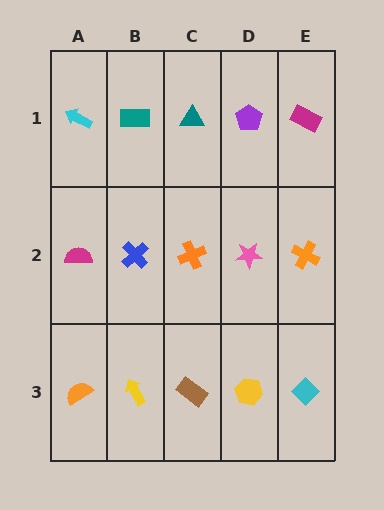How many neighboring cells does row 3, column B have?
3.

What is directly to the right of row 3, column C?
A yellow hexagon.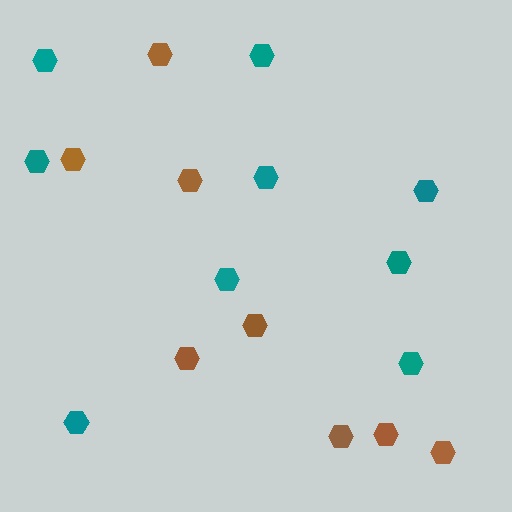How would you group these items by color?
There are 2 groups: one group of brown hexagons (8) and one group of teal hexagons (9).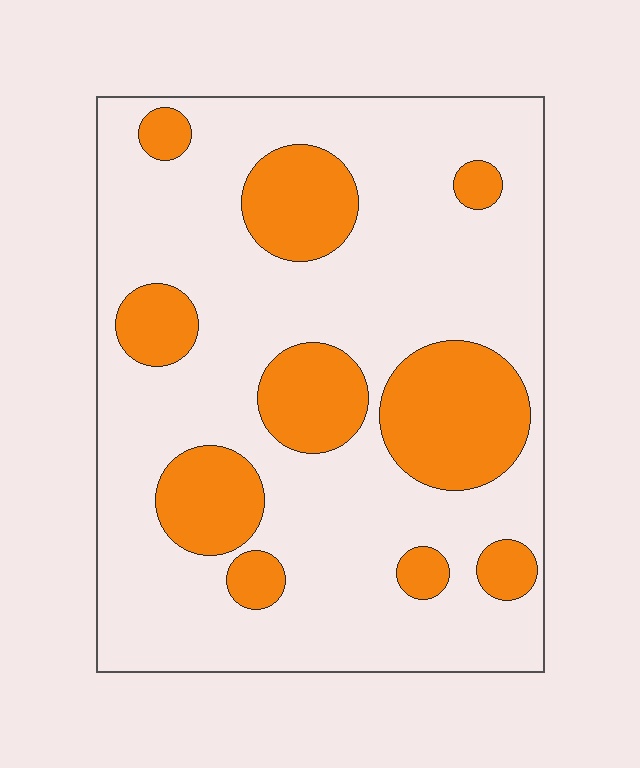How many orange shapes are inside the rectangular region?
10.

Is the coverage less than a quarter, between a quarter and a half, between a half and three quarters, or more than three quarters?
Between a quarter and a half.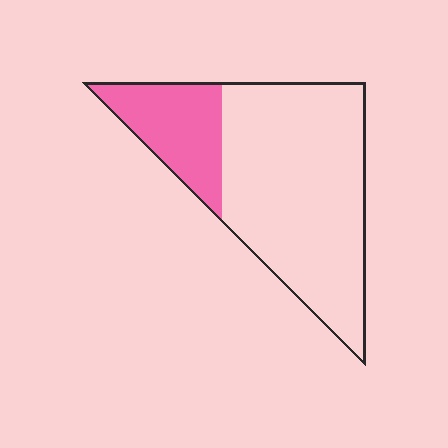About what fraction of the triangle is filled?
About one quarter (1/4).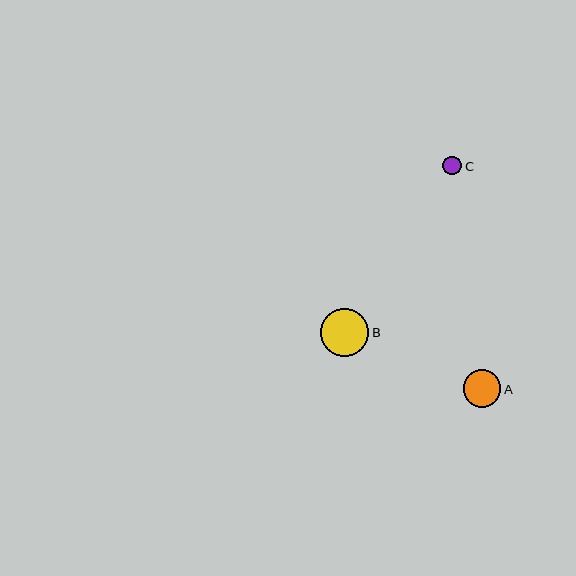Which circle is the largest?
Circle B is the largest with a size of approximately 49 pixels.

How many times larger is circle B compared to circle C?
Circle B is approximately 2.6 times the size of circle C.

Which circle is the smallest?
Circle C is the smallest with a size of approximately 19 pixels.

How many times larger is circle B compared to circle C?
Circle B is approximately 2.6 times the size of circle C.